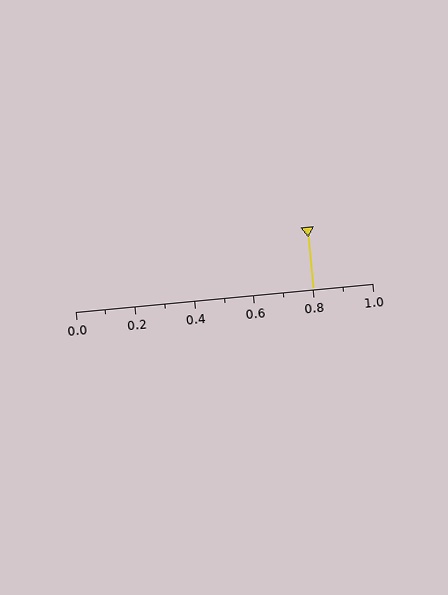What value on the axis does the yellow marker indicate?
The marker indicates approximately 0.8.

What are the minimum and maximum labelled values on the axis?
The axis runs from 0.0 to 1.0.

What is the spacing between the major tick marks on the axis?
The major ticks are spaced 0.2 apart.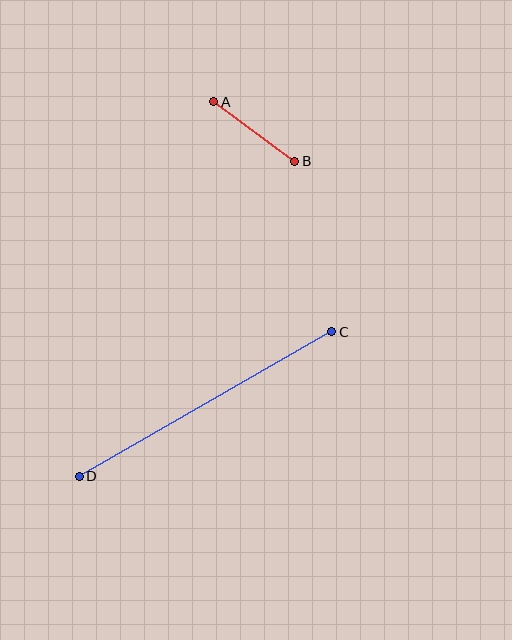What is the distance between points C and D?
The distance is approximately 291 pixels.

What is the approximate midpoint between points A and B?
The midpoint is at approximately (254, 131) pixels.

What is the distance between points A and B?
The distance is approximately 100 pixels.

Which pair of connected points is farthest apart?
Points C and D are farthest apart.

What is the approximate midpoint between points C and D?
The midpoint is at approximately (206, 404) pixels.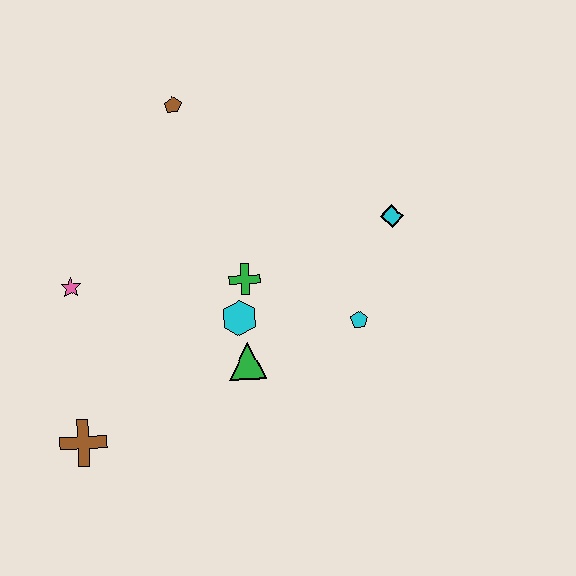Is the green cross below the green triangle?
No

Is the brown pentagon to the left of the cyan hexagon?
Yes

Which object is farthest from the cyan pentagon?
The brown cross is farthest from the cyan pentagon.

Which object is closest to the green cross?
The cyan hexagon is closest to the green cross.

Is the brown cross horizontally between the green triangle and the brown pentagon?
No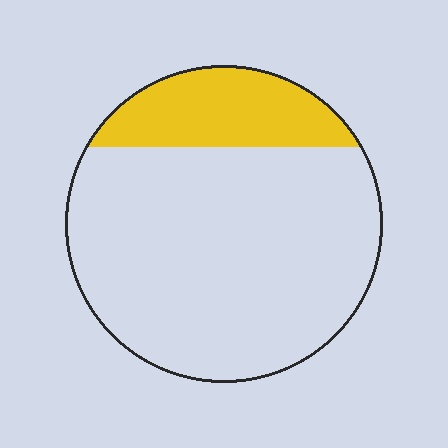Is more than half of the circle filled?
No.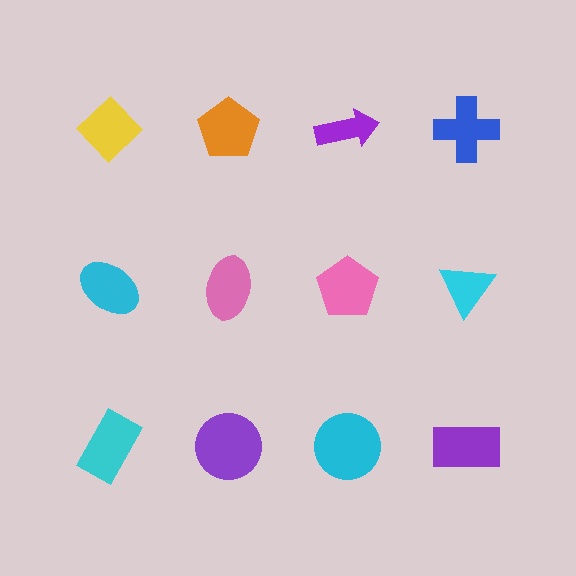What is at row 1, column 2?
An orange pentagon.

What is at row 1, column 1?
A yellow diamond.